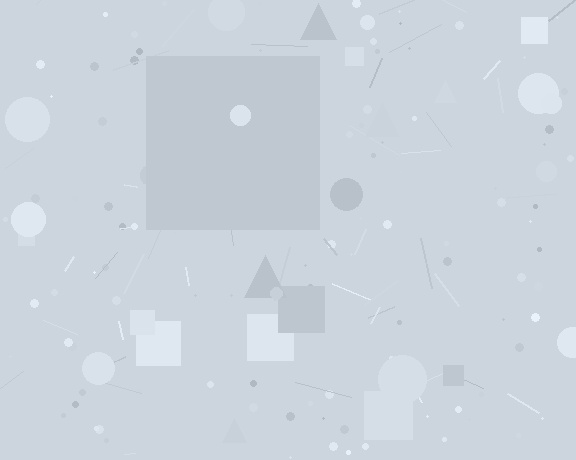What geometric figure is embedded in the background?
A square is embedded in the background.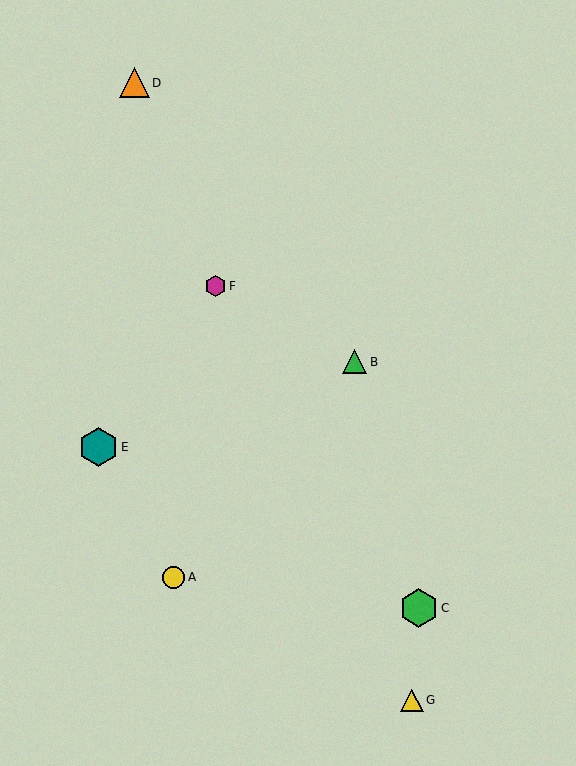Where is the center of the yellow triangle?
The center of the yellow triangle is at (412, 700).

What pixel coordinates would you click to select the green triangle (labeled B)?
Click at (355, 362) to select the green triangle B.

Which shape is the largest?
The teal hexagon (labeled E) is the largest.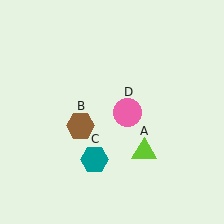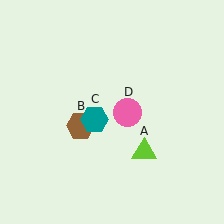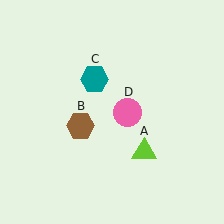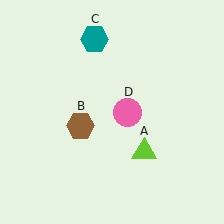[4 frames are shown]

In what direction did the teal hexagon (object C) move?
The teal hexagon (object C) moved up.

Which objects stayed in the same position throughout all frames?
Lime triangle (object A) and brown hexagon (object B) and pink circle (object D) remained stationary.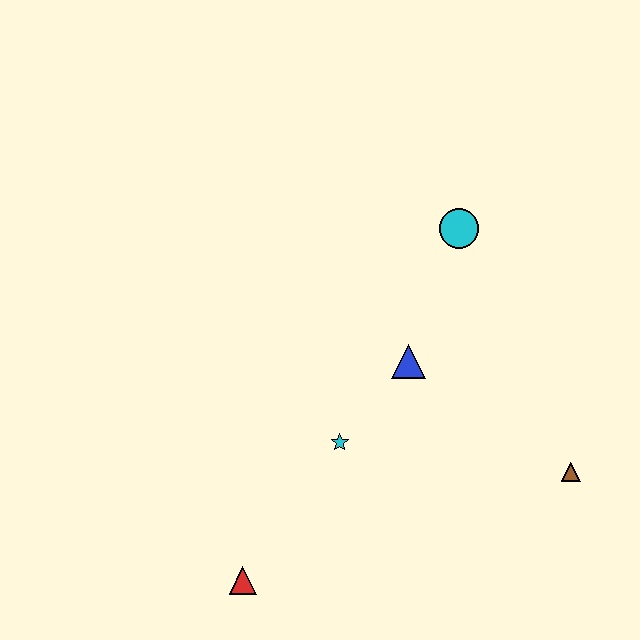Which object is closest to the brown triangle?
The blue triangle is closest to the brown triangle.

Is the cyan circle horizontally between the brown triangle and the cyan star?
Yes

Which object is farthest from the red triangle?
The cyan circle is farthest from the red triangle.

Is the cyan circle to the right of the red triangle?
Yes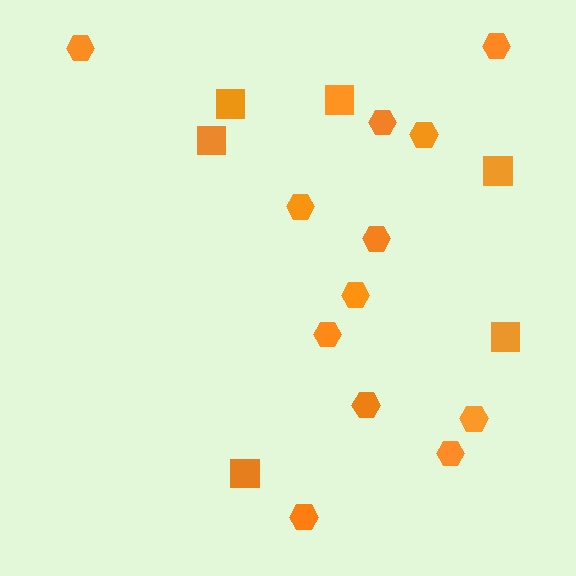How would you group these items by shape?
There are 2 groups: one group of hexagons (12) and one group of squares (6).